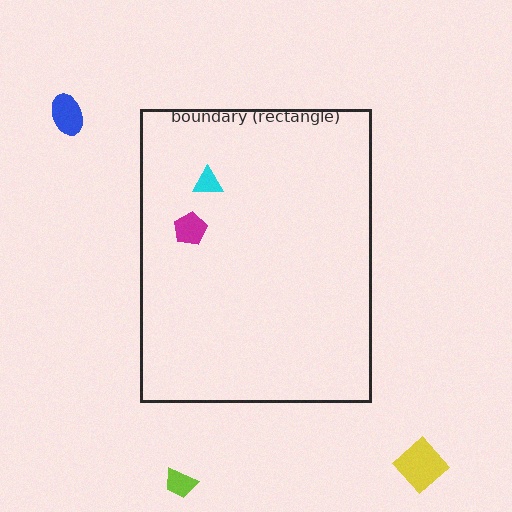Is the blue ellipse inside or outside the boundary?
Outside.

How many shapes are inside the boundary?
2 inside, 3 outside.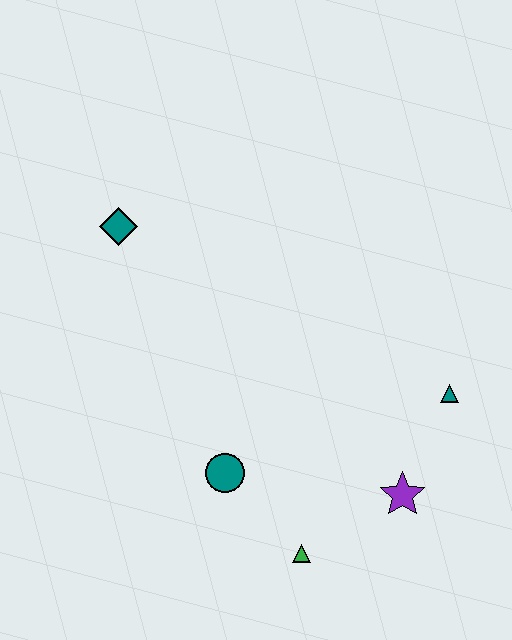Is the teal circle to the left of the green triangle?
Yes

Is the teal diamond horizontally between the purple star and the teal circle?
No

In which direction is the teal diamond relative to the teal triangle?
The teal diamond is to the left of the teal triangle.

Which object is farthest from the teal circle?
The teal diamond is farthest from the teal circle.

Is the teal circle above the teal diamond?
No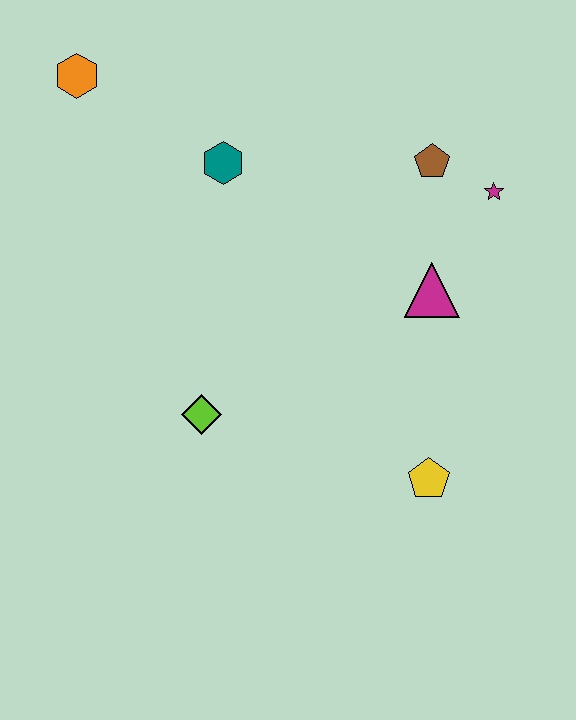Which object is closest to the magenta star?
The brown pentagon is closest to the magenta star.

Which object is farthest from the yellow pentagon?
The orange hexagon is farthest from the yellow pentagon.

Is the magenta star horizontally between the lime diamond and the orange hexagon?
No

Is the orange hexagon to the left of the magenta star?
Yes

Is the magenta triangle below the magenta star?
Yes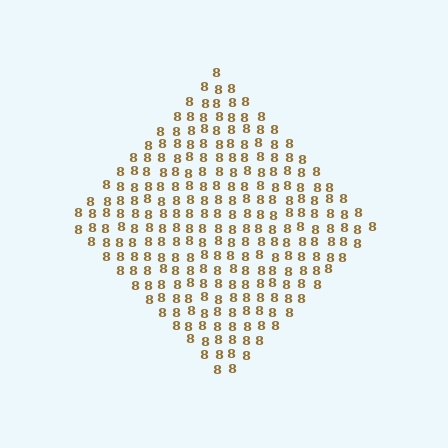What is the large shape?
The large shape is a diamond.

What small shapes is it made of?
It is made of small digit 8's.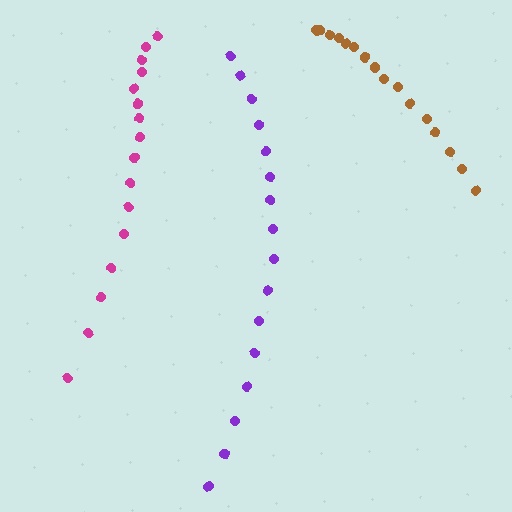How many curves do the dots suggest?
There are 3 distinct paths.